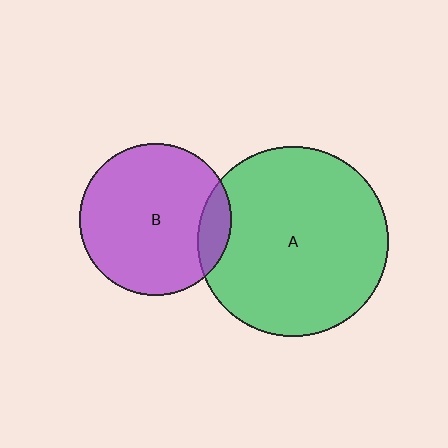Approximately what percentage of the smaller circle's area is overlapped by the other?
Approximately 10%.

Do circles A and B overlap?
Yes.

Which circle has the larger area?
Circle A (green).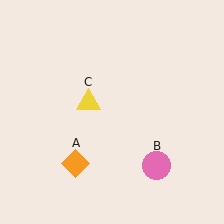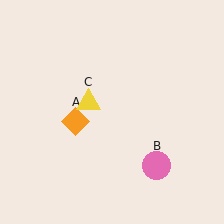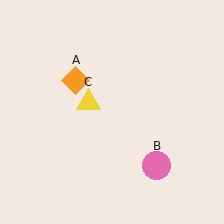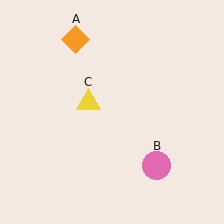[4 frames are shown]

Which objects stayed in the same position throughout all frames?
Pink circle (object B) and yellow triangle (object C) remained stationary.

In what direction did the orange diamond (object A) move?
The orange diamond (object A) moved up.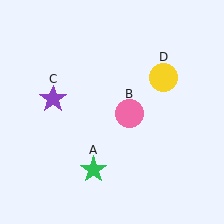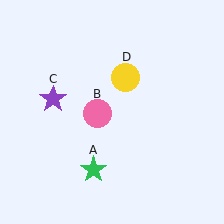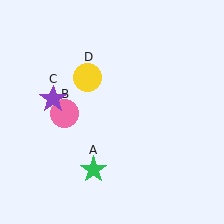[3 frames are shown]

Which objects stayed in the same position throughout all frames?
Green star (object A) and purple star (object C) remained stationary.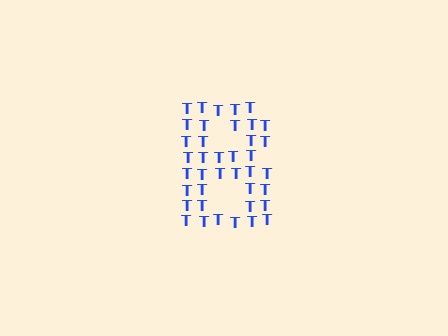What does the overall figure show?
The overall figure shows the letter B.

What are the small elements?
The small elements are letter T's.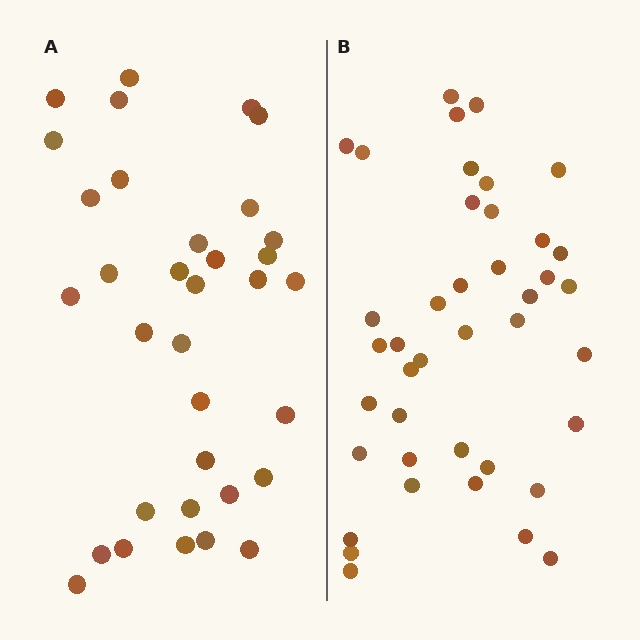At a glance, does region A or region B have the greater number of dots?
Region B (the right region) has more dots.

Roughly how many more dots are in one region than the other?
Region B has roughly 8 or so more dots than region A.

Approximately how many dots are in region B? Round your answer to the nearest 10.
About 40 dots. (The exact count is 41, which rounds to 40.)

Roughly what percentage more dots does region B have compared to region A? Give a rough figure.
About 20% more.